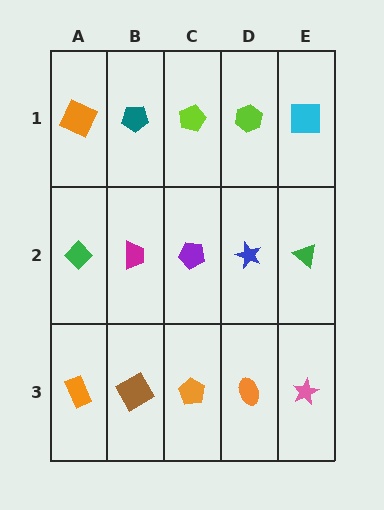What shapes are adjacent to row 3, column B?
A magenta trapezoid (row 2, column B), an orange rectangle (row 3, column A), an orange pentagon (row 3, column C).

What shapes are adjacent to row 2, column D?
A lime hexagon (row 1, column D), an orange ellipse (row 3, column D), a purple pentagon (row 2, column C), a green triangle (row 2, column E).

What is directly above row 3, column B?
A magenta trapezoid.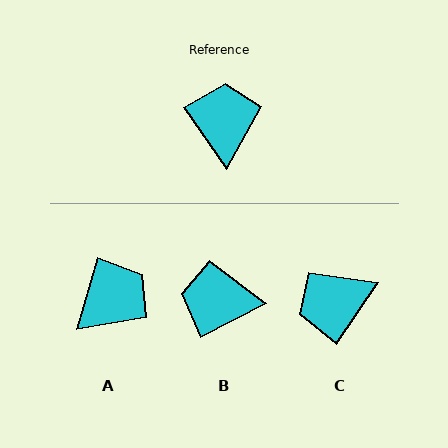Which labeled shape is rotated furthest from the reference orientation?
C, about 111 degrees away.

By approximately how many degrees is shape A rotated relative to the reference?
Approximately 52 degrees clockwise.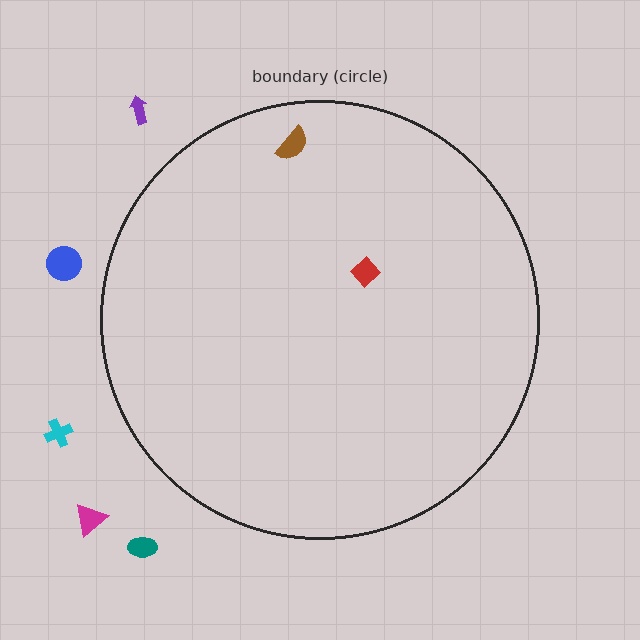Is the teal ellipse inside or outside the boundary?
Outside.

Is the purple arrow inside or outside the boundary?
Outside.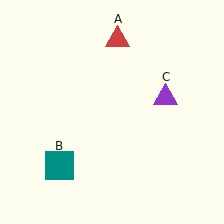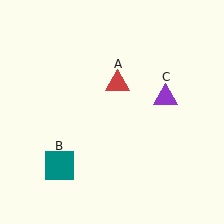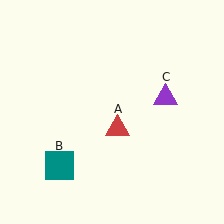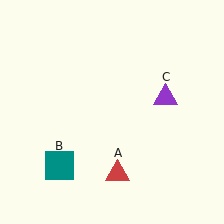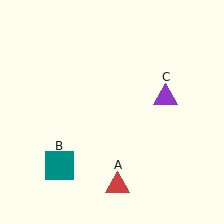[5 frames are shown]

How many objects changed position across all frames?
1 object changed position: red triangle (object A).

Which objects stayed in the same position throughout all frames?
Teal square (object B) and purple triangle (object C) remained stationary.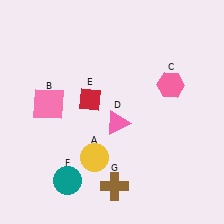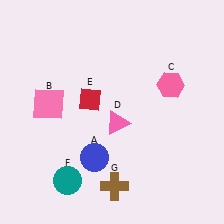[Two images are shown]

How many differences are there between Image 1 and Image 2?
There is 1 difference between the two images.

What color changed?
The circle (A) changed from yellow in Image 1 to blue in Image 2.